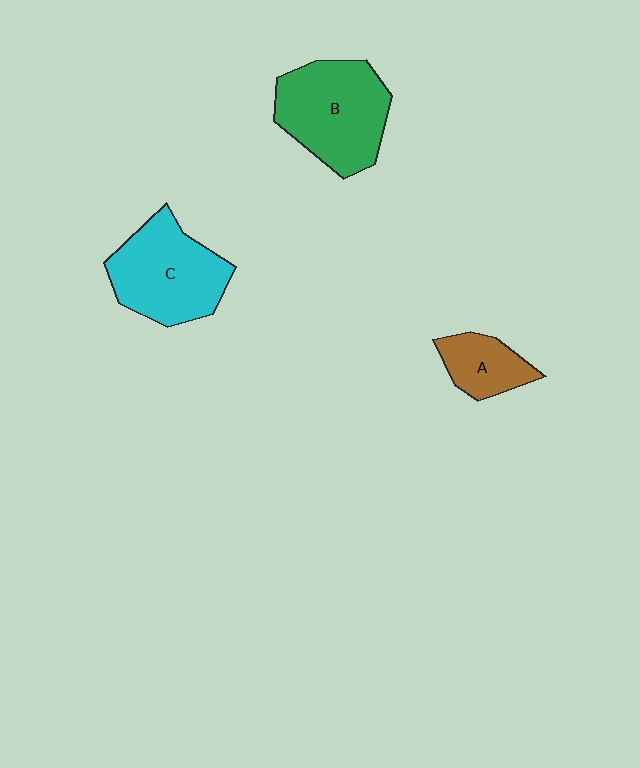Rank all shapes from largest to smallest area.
From largest to smallest: B (green), C (cyan), A (brown).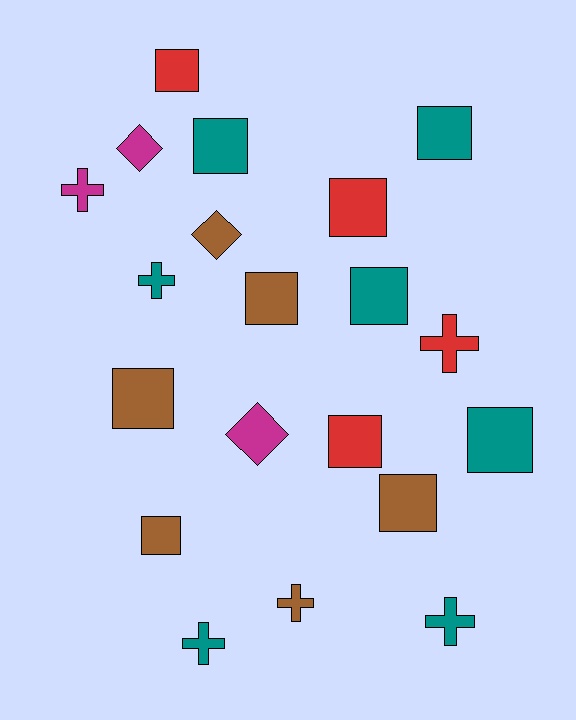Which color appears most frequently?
Teal, with 7 objects.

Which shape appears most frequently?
Square, with 11 objects.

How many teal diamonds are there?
There are no teal diamonds.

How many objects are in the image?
There are 20 objects.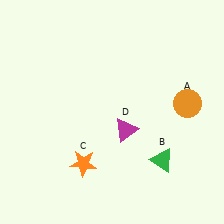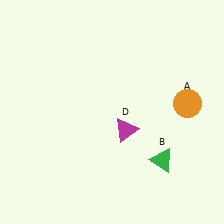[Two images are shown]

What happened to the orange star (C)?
The orange star (C) was removed in Image 2. It was in the bottom-left area of Image 1.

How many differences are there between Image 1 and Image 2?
There is 1 difference between the two images.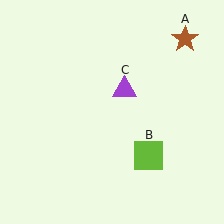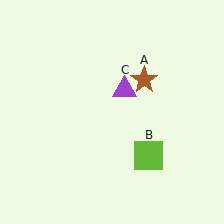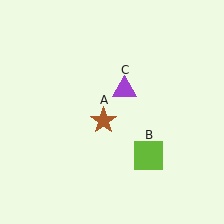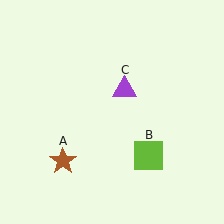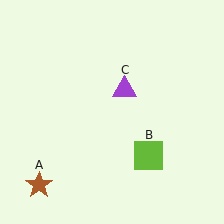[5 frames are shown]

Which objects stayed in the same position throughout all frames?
Lime square (object B) and purple triangle (object C) remained stationary.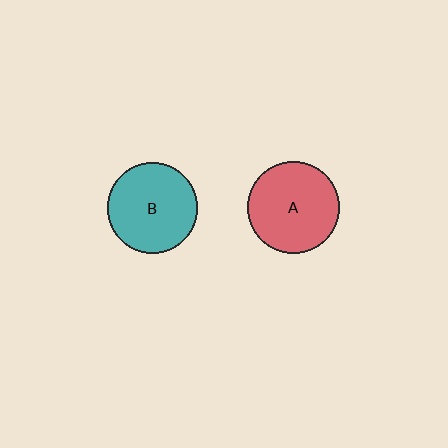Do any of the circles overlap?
No, none of the circles overlap.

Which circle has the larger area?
Circle A (red).